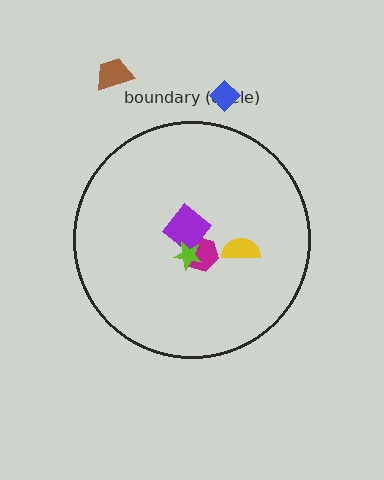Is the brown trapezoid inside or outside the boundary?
Outside.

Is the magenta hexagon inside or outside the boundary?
Inside.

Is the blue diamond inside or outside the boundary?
Outside.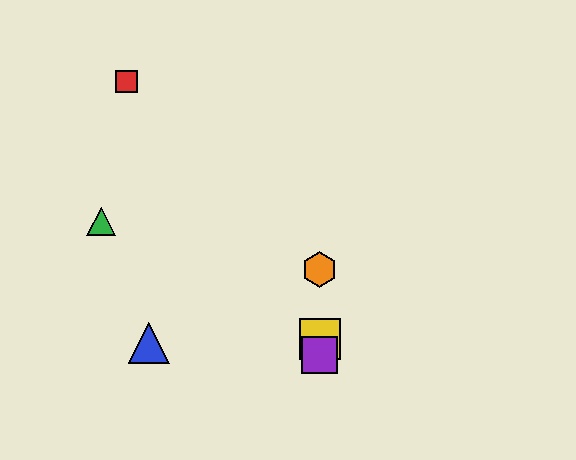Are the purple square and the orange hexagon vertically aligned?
Yes, both are at x≈320.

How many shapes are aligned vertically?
3 shapes (the yellow square, the purple square, the orange hexagon) are aligned vertically.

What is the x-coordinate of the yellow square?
The yellow square is at x≈320.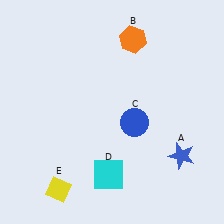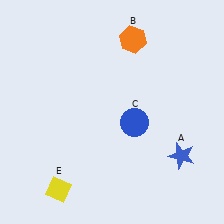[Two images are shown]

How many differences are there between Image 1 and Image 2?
There is 1 difference between the two images.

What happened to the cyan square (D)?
The cyan square (D) was removed in Image 2. It was in the bottom-left area of Image 1.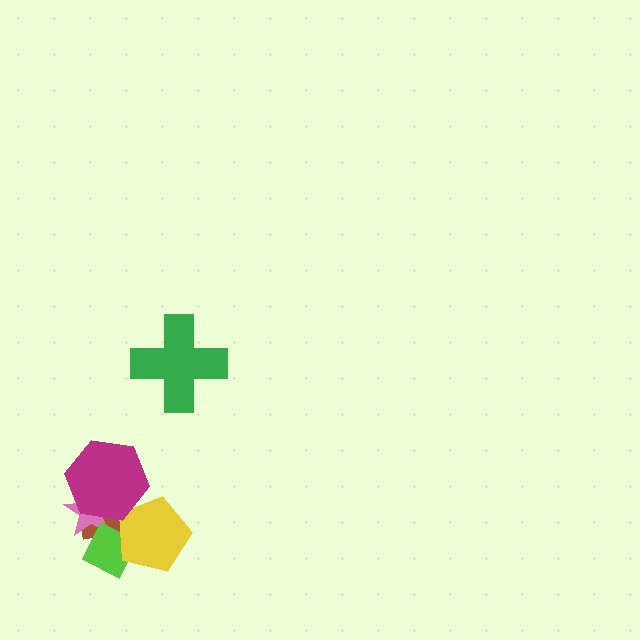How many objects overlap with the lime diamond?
3 objects overlap with the lime diamond.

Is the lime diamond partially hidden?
Yes, it is partially covered by another shape.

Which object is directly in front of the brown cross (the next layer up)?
The pink star is directly in front of the brown cross.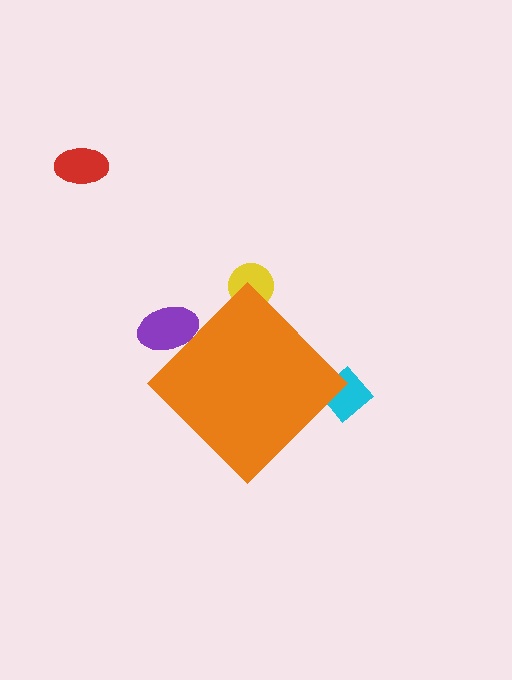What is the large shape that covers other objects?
An orange diamond.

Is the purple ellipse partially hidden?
Yes, the purple ellipse is partially hidden behind the orange diamond.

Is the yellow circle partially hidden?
Yes, the yellow circle is partially hidden behind the orange diamond.